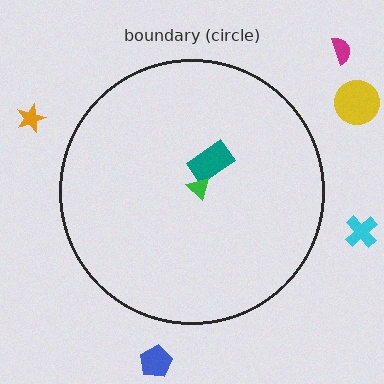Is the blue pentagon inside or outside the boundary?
Outside.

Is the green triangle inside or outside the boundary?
Inside.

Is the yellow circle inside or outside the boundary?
Outside.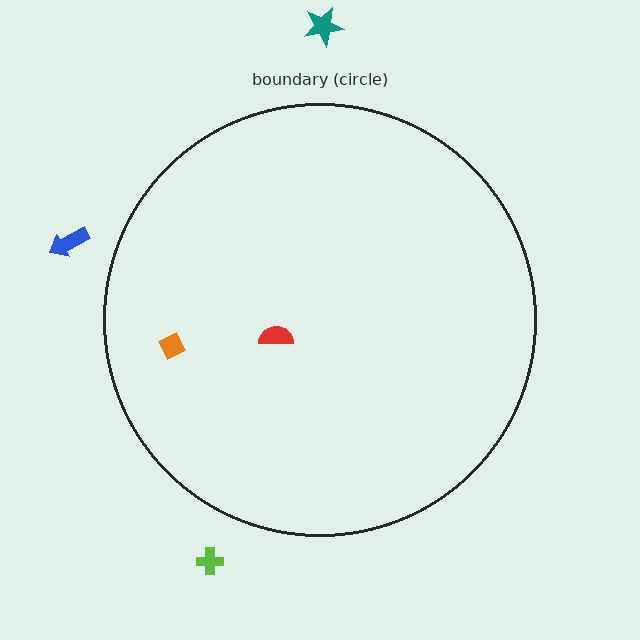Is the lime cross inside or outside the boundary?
Outside.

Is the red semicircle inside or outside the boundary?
Inside.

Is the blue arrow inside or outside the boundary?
Outside.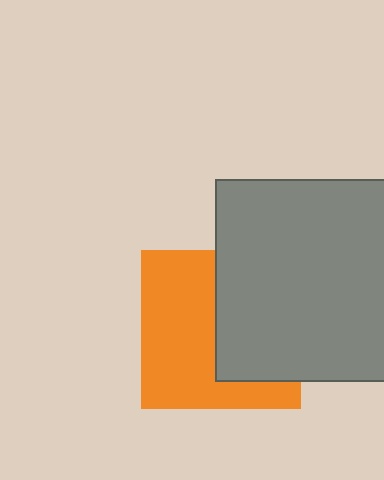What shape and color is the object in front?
The object in front is a gray square.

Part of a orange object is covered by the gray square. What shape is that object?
It is a square.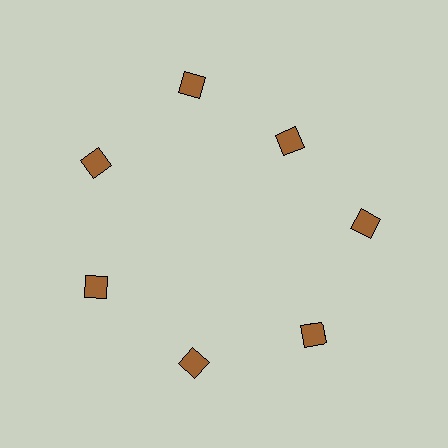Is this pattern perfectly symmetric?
No. The 7 brown diamonds are arranged in a ring, but one element near the 1 o'clock position is pulled inward toward the center, breaking the 7-fold rotational symmetry.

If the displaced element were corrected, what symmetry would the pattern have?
It would have 7-fold rotational symmetry — the pattern would map onto itself every 51 degrees.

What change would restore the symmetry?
The symmetry would be restored by moving it outward, back onto the ring so that all 7 diamonds sit at equal angles and equal distance from the center.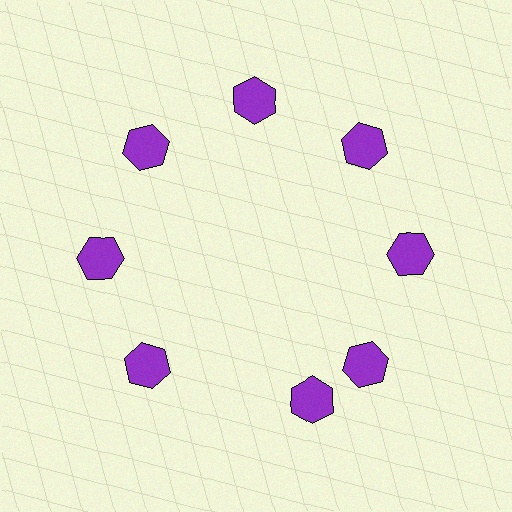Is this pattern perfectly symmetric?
No. The 8 purple hexagons are arranged in a ring, but one element near the 6 o'clock position is rotated out of alignment along the ring, breaking the 8-fold rotational symmetry.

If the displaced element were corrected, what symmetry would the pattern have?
It would have 8-fold rotational symmetry — the pattern would map onto itself every 45 degrees.